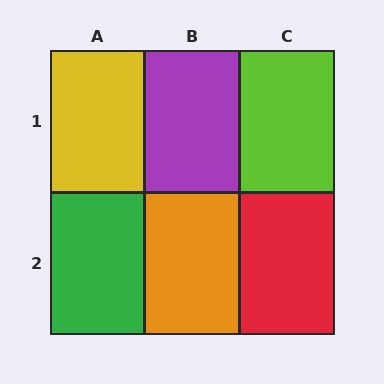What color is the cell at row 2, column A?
Green.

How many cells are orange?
1 cell is orange.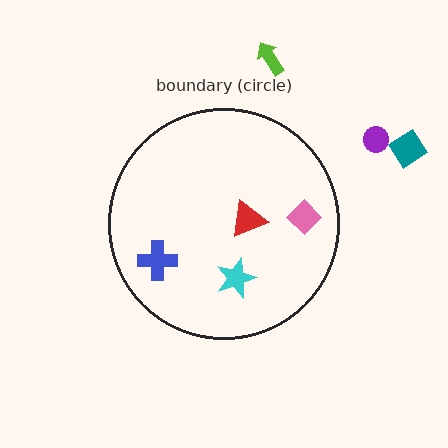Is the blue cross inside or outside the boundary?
Inside.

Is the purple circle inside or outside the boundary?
Outside.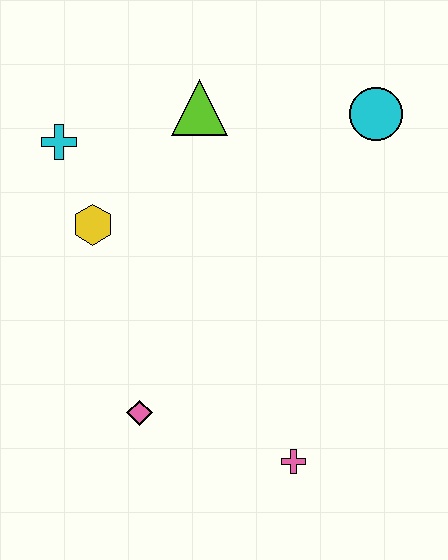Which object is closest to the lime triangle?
The cyan cross is closest to the lime triangle.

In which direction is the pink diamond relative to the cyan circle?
The pink diamond is below the cyan circle.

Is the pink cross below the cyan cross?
Yes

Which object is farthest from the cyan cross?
The pink cross is farthest from the cyan cross.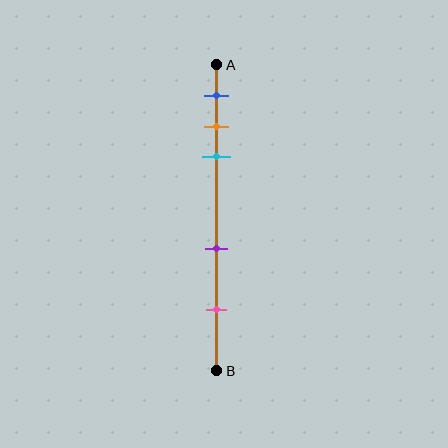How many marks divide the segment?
There are 5 marks dividing the segment.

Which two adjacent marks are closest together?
The orange and cyan marks are the closest adjacent pair.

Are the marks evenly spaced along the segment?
No, the marks are not evenly spaced.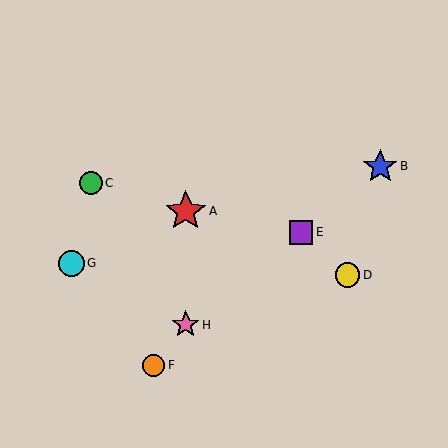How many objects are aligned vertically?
2 objects (A, H) are aligned vertically.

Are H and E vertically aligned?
No, H is at x≈186 and E is at x≈301.